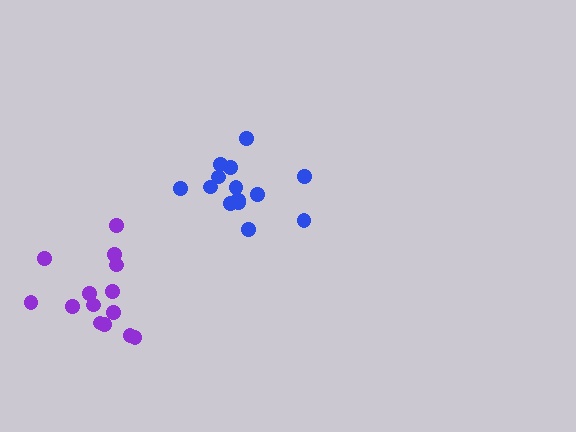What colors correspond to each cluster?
The clusters are colored: purple, blue.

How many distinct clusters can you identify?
There are 2 distinct clusters.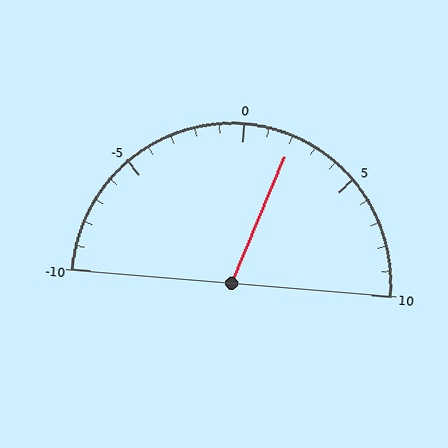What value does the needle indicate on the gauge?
The needle indicates approximately 2.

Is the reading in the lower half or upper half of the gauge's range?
The reading is in the upper half of the range (-10 to 10).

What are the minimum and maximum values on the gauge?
The gauge ranges from -10 to 10.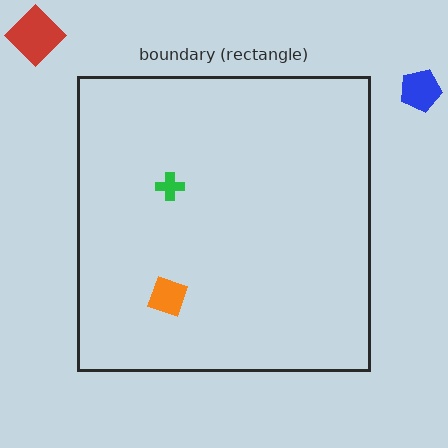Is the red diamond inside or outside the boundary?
Outside.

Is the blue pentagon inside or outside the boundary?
Outside.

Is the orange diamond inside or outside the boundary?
Inside.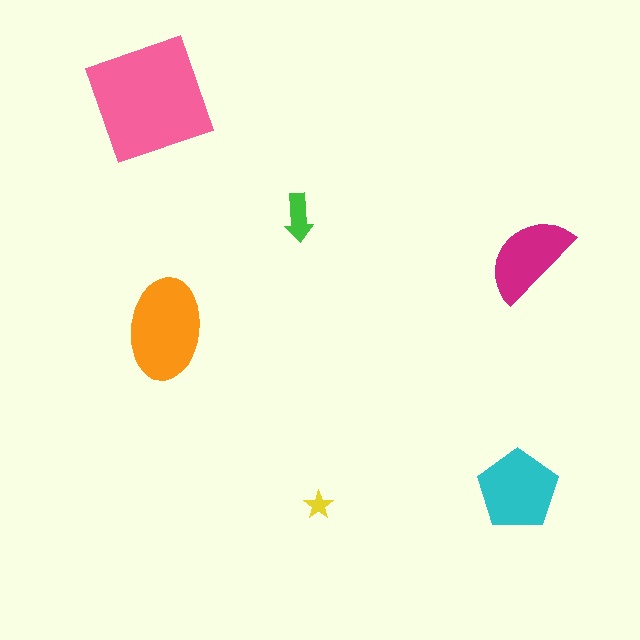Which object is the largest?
The pink square.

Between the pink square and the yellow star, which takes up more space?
The pink square.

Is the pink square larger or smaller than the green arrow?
Larger.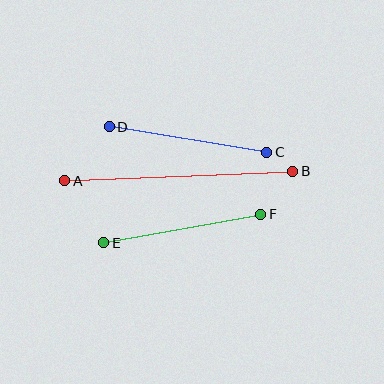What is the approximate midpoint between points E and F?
The midpoint is at approximately (182, 229) pixels.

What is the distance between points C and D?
The distance is approximately 160 pixels.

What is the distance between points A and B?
The distance is approximately 228 pixels.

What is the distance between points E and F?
The distance is approximately 160 pixels.